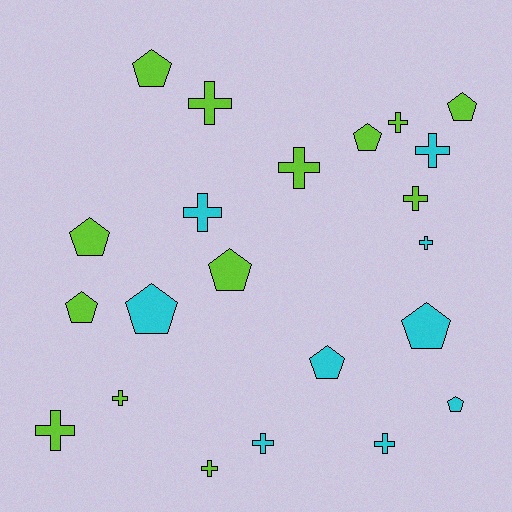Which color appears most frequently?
Lime, with 13 objects.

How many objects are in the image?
There are 22 objects.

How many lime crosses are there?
There are 7 lime crosses.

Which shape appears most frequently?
Cross, with 12 objects.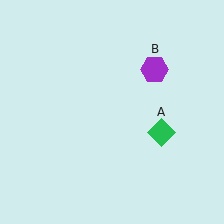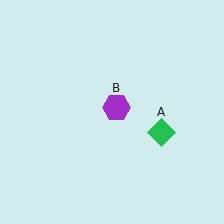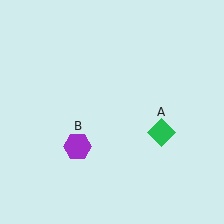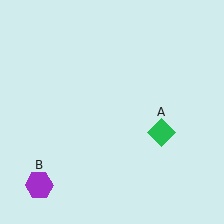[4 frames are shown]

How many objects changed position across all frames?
1 object changed position: purple hexagon (object B).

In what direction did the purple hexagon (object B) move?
The purple hexagon (object B) moved down and to the left.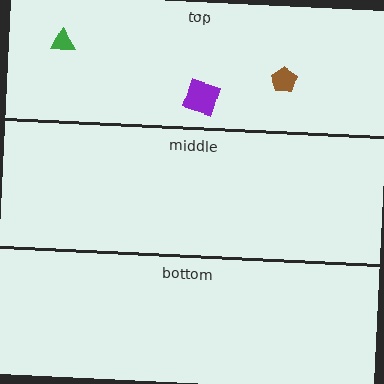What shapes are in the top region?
The brown pentagon, the purple diamond, the green triangle.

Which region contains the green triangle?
The top region.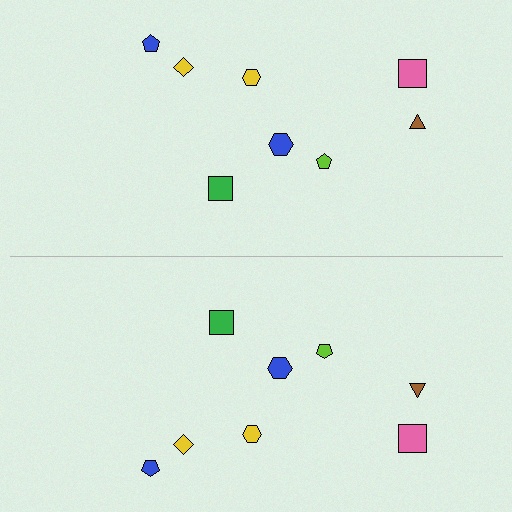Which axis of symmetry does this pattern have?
The pattern has a horizontal axis of symmetry running through the center of the image.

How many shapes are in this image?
There are 16 shapes in this image.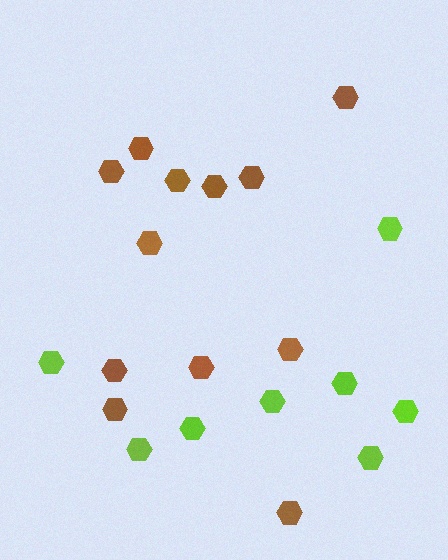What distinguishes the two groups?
There are 2 groups: one group of brown hexagons (12) and one group of lime hexagons (8).